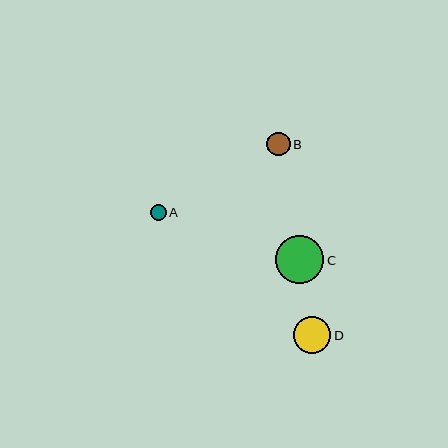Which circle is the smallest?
Circle A is the smallest with a size of approximately 16 pixels.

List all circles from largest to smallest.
From largest to smallest: C, D, B, A.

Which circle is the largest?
Circle C is the largest with a size of approximately 48 pixels.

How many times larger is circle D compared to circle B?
Circle D is approximately 1.6 times the size of circle B.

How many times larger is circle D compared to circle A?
Circle D is approximately 2.3 times the size of circle A.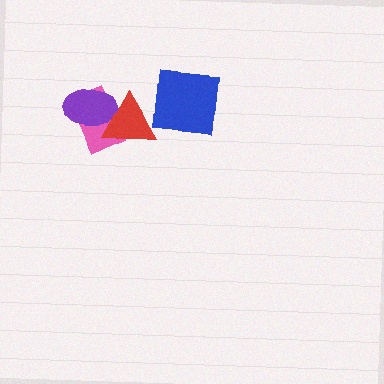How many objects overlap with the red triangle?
2 objects overlap with the red triangle.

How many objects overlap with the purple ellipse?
2 objects overlap with the purple ellipse.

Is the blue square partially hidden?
No, no other shape covers it.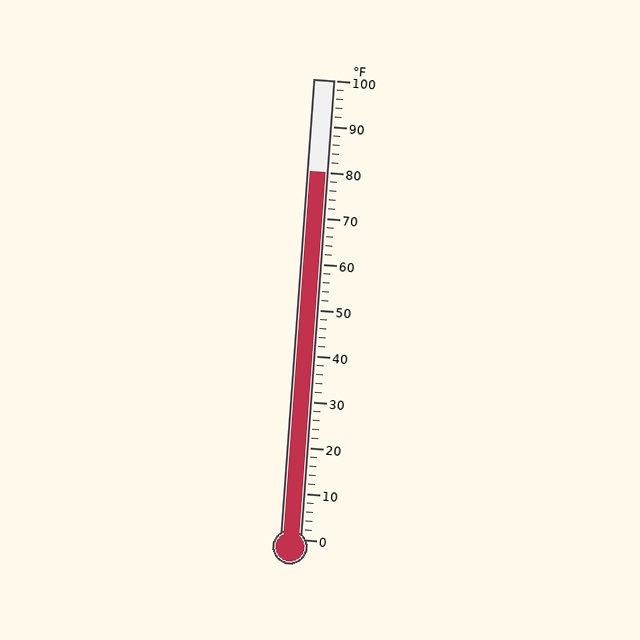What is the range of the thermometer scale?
The thermometer scale ranges from 0°F to 100°F.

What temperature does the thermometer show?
The thermometer shows approximately 80°F.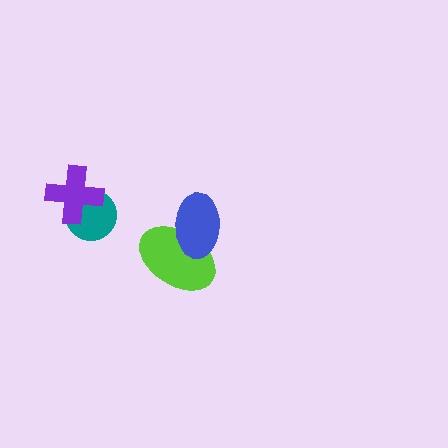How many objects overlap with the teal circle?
1 object overlaps with the teal circle.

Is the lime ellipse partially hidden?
Yes, it is partially covered by another shape.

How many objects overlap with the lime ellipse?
1 object overlaps with the lime ellipse.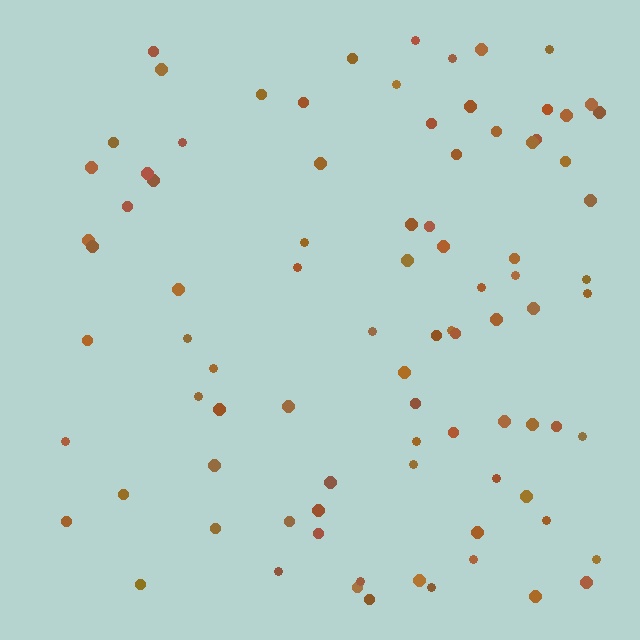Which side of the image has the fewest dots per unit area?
The left.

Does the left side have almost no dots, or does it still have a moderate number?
Still a moderate number, just noticeably fewer than the right.